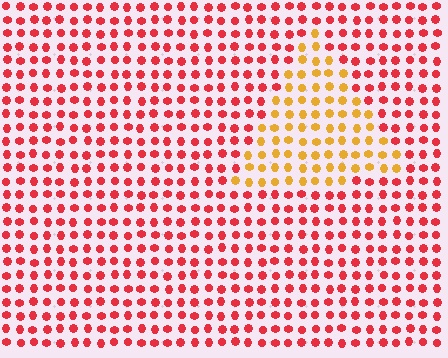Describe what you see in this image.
The image is filled with small red elements in a uniform arrangement. A triangle-shaped region is visible where the elements are tinted to a slightly different hue, forming a subtle color boundary.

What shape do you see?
I see a triangle.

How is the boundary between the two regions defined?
The boundary is defined purely by a slight shift in hue (about 46 degrees). Spacing, size, and orientation are identical on both sides.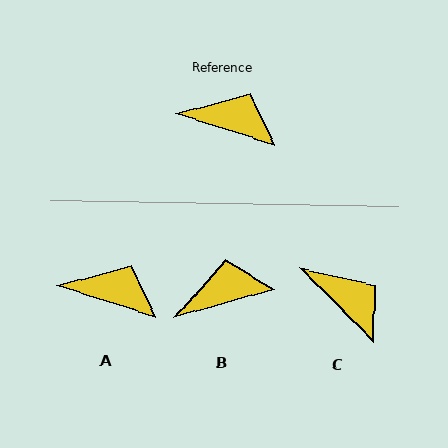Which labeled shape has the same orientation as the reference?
A.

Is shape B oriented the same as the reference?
No, it is off by about 34 degrees.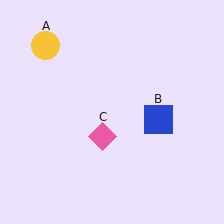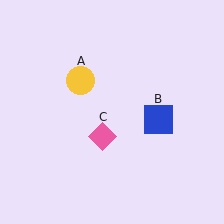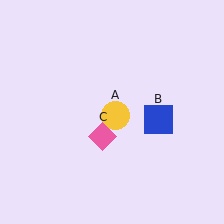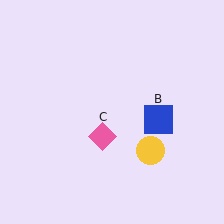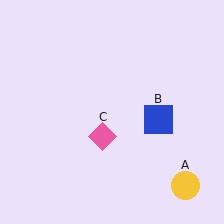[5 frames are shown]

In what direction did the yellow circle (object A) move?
The yellow circle (object A) moved down and to the right.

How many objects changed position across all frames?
1 object changed position: yellow circle (object A).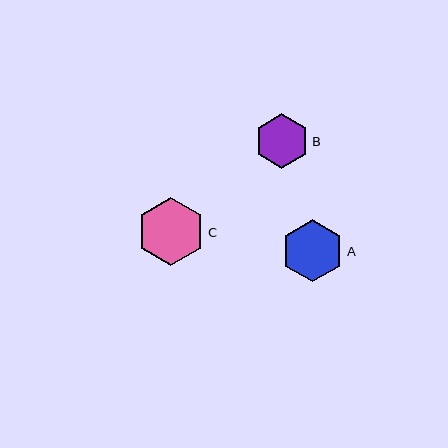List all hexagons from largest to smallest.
From largest to smallest: C, A, B.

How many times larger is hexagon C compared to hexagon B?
Hexagon C is approximately 1.3 times the size of hexagon B.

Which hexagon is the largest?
Hexagon C is the largest with a size of approximately 68 pixels.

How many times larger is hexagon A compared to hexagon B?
Hexagon A is approximately 1.1 times the size of hexagon B.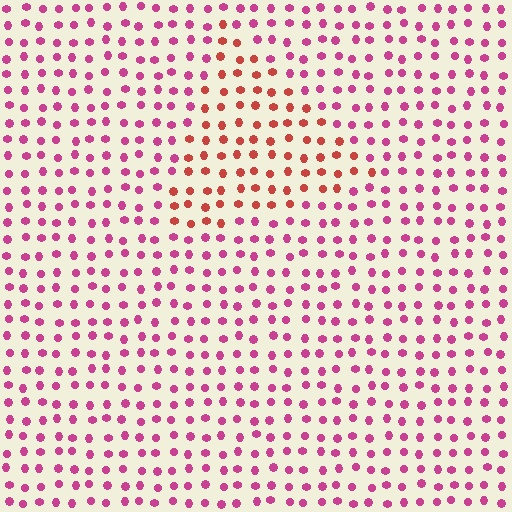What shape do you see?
I see a triangle.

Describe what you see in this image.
The image is filled with small magenta elements in a uniform arrangement. A triangle-shaped region is visible where the elements are tinted to a slightly different hue, forming a subtle color boundary.